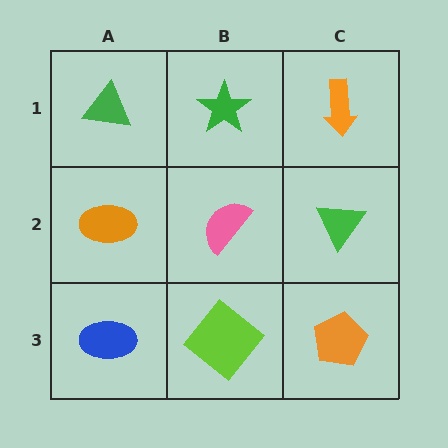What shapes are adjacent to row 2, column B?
A green star (row 1, column B), a lime diamond (row 3, column B), an orange ellipse (row 2, column A), a green triangle (row 2, column C).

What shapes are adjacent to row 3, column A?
An orange ellipse (row 2, column A), a lime diamond (row 3, column B).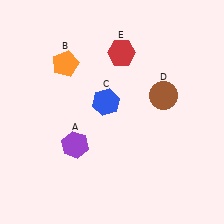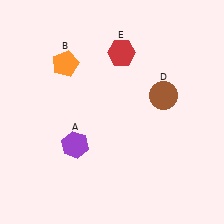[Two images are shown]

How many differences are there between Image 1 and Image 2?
There is 1 difference between the two images.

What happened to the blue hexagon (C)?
The blue hexagon (C) was removed in Image 2. It was in the top-left area of Image 1.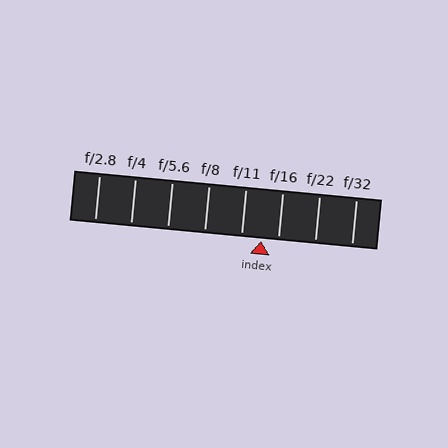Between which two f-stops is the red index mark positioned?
The index mark is between f/11 and f/16.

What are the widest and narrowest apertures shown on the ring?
The widest aperture shown is f/2.8 and the narrowest is f/32.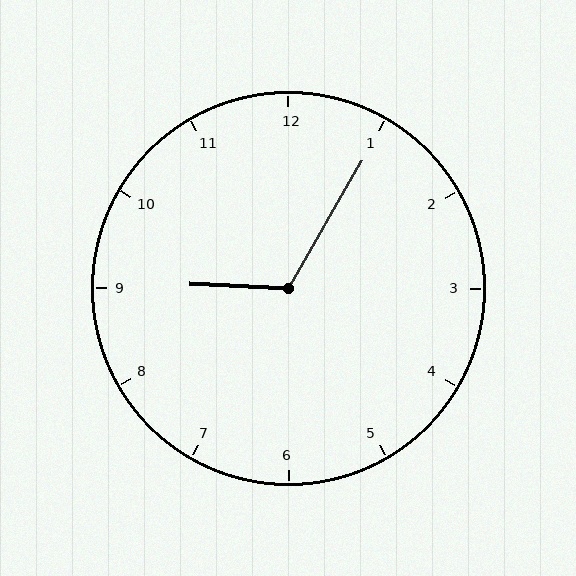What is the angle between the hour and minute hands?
Approximately 118 degrees.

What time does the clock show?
9:05.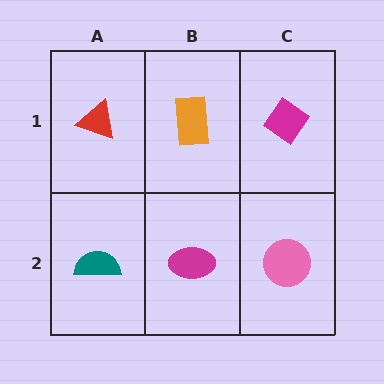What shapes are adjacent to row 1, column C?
A pink circle (row 2, column C), an orange rectangle (row 1, column B).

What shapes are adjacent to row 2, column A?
A red triangle (row 1, column A), a magenta ellipse (row 2, column B).